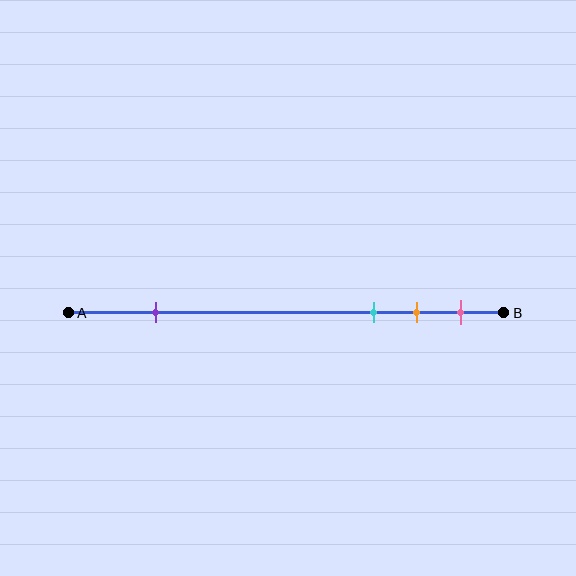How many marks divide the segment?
There are 4 marks dividing the segment.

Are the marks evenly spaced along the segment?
No, the marks are not evenly spaced.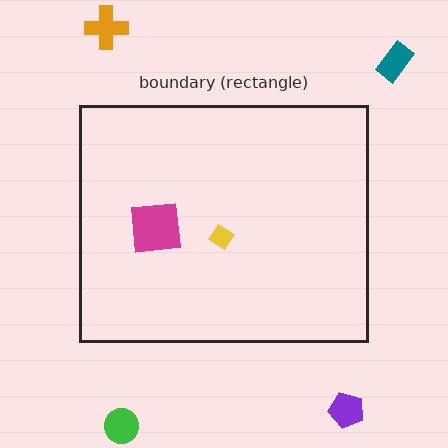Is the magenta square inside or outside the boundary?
Inside.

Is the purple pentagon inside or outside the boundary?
Outside.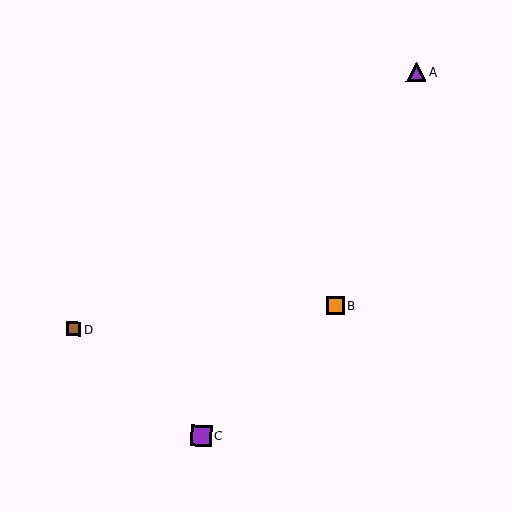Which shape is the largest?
The purple square (labeled C) is the largest.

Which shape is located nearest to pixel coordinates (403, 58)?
The purple triangle (labeled A) at (416, 72) is nearest to that location.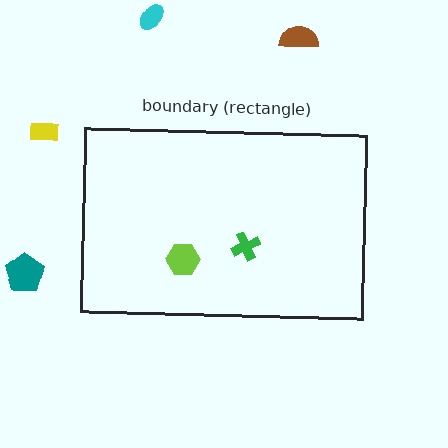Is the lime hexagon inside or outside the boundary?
Inside.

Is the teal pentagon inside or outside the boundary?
Outside.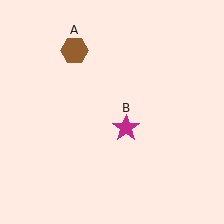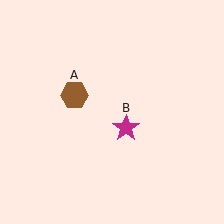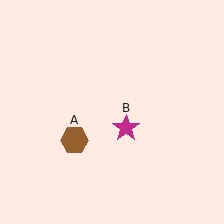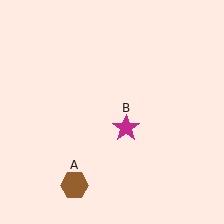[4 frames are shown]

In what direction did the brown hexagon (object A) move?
The brown hexagon (object A) moved down.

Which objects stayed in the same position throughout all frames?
Magenta star (object B) remained stationary.